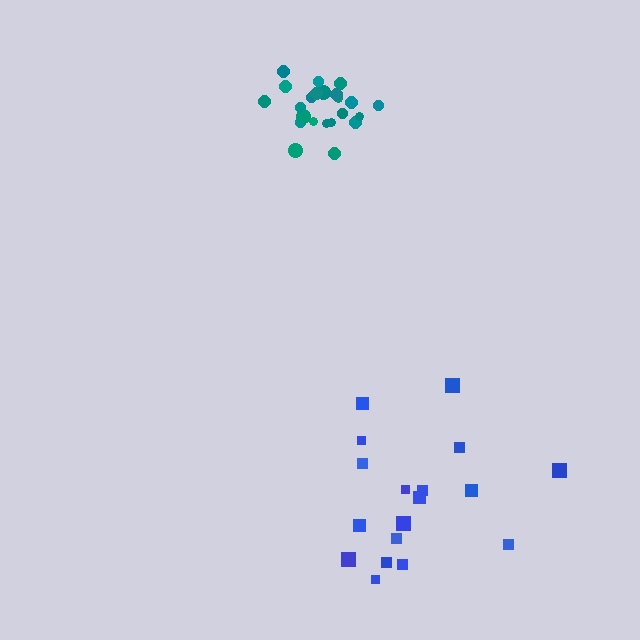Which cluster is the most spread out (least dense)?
Blue.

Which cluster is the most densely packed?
Teal.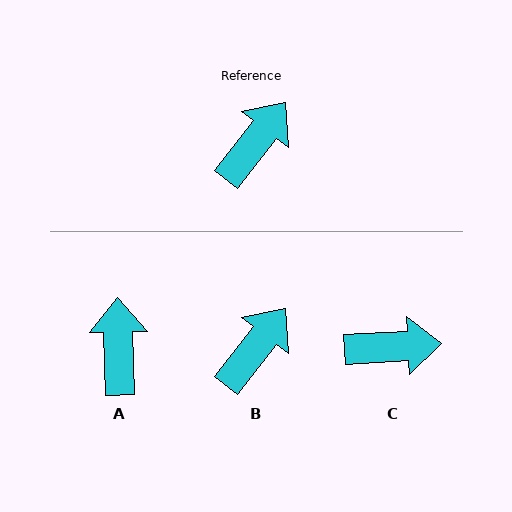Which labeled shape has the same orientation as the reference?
B.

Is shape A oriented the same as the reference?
No, it is off by about 40 degrees.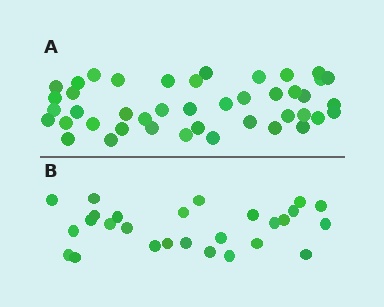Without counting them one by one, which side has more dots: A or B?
Region A (the top region) has more dots.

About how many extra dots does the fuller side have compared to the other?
Region A has approximately 15 more dots than region B.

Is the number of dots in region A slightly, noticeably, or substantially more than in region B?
Region A has substantially more. The ratio is roughly 1.6 to 1.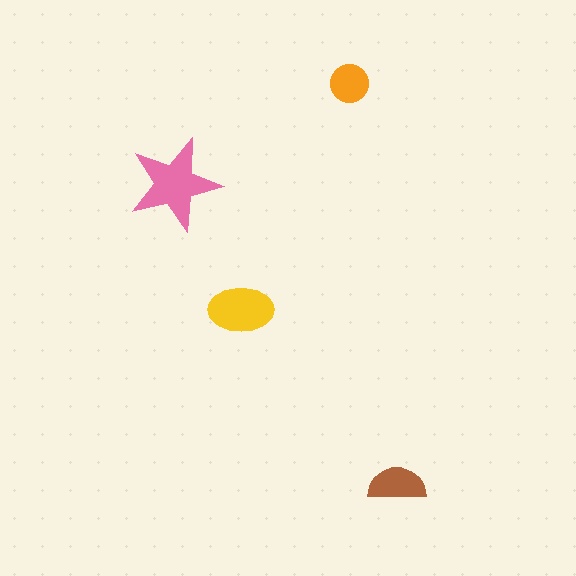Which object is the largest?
The pink star.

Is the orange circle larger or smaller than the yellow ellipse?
Smaller.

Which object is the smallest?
The orange circle.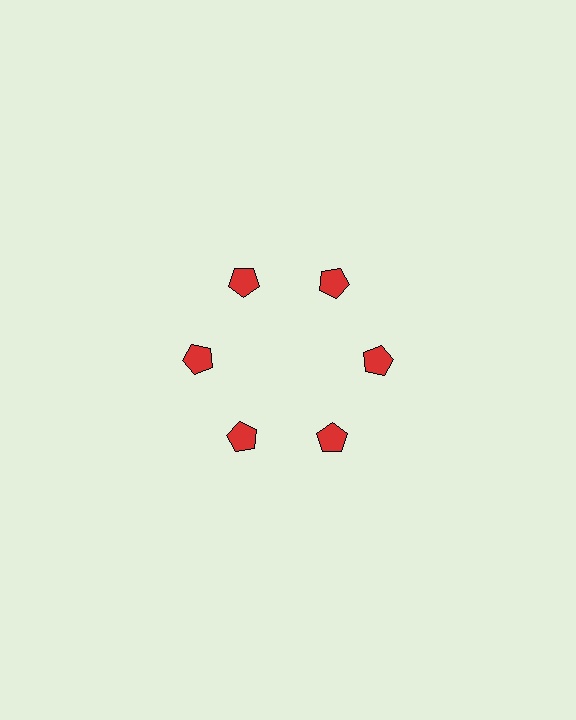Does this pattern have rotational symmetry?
Yes, this pattern has 6-fold rotational symmetry. It looks the same after rotating 60 degrees around the center.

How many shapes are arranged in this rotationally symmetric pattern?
There are 6 shapes, arranged in 6 groups of 1.